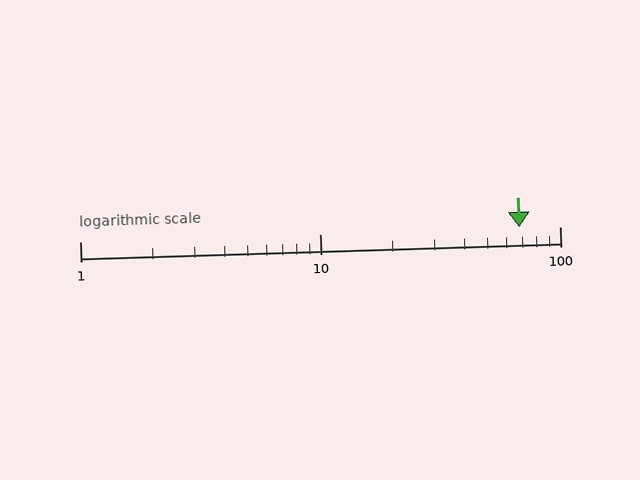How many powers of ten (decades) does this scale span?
The scale spans 2 decades, from 1 to 100.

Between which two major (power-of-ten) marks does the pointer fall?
The pointer is between 10 and 100.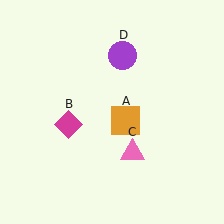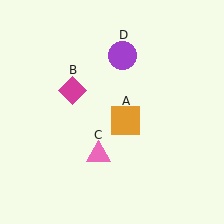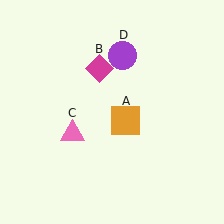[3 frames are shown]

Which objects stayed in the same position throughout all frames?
Orange square (object A) and purple circle (object D) remained stationary.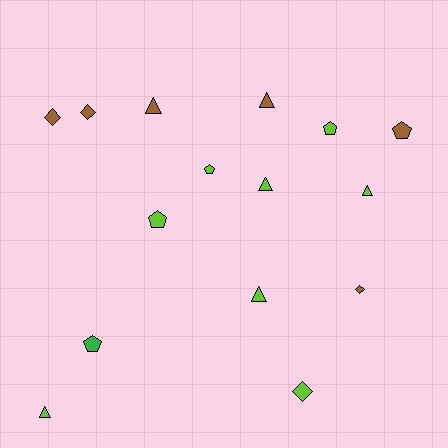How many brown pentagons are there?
There is 1 brown pentagon.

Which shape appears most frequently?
Triangle, with 6 objects.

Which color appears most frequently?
Lime, with 8 objects.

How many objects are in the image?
There are 15 objects.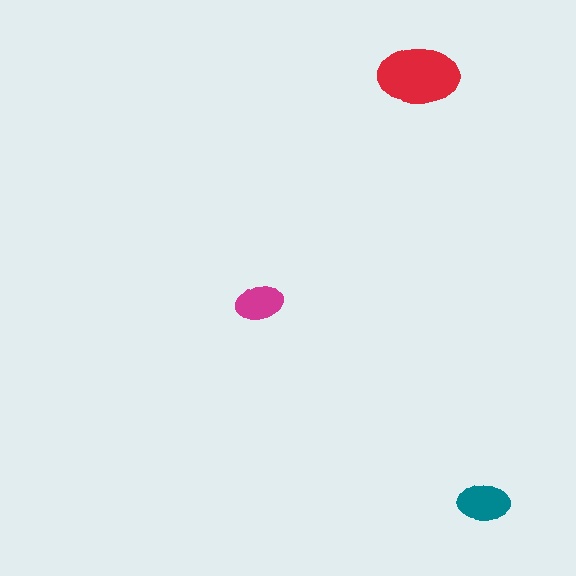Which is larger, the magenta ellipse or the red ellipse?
The red one.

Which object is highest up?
The red ellipse is topmost.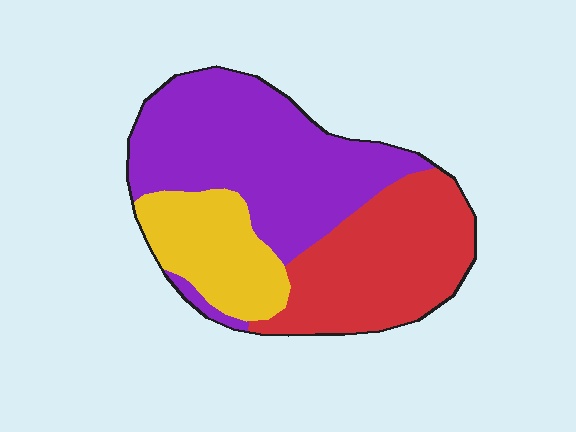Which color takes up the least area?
Yellow, at roughly 20%.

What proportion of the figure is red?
Red takes up about one third (1/3) of the figure.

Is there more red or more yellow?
Red.